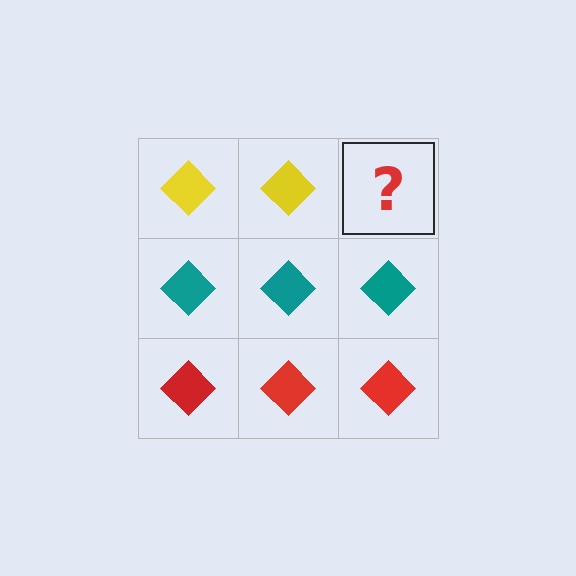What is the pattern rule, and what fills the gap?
The rule is that each row has a consistent color. The gap should be filled with a yellow diamond.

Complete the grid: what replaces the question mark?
The question mark should be replaced with a yellow diamond.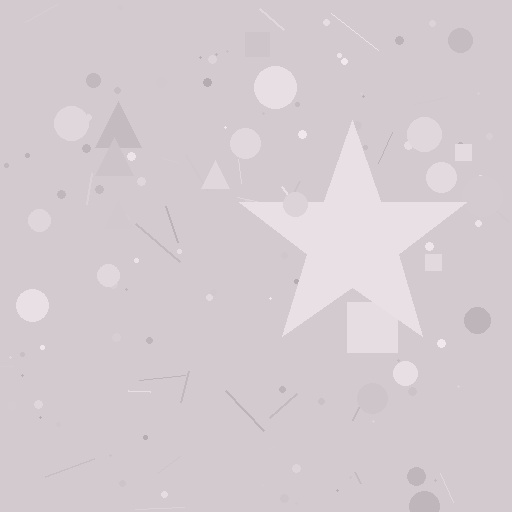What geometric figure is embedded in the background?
A star is embedded in the background.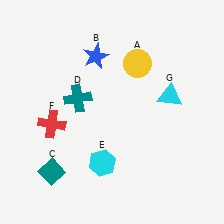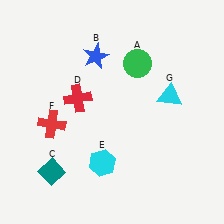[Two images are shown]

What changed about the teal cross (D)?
In Image 1, D is teal. In Image 2, it changed to red.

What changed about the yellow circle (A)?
In Image 1, A is yellow. In Image 2, it changed to green.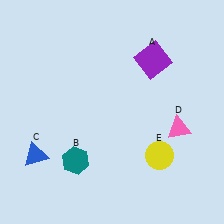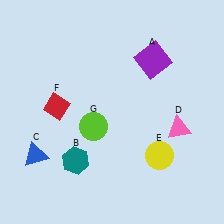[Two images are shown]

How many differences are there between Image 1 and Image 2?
There are 2 differences between the two images.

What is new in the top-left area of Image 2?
A red diamond (F) was added in the top-left area of Image 2.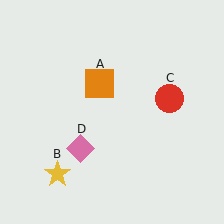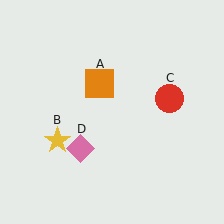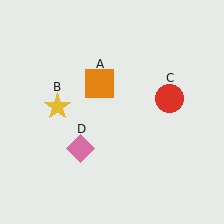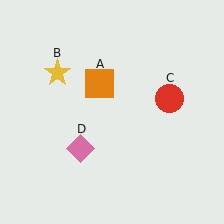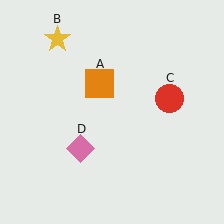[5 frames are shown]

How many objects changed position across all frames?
1 object changed position: yellow star (object B).